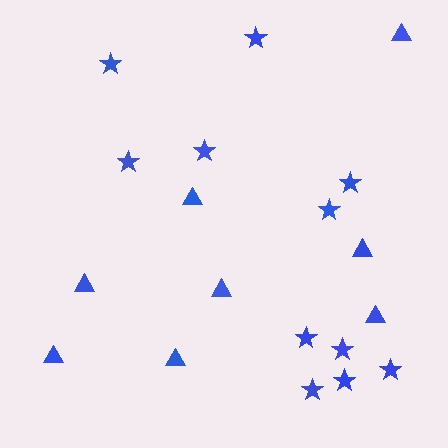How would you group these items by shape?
There are 2 groups: one group of stars (11) and one group of triangles (8).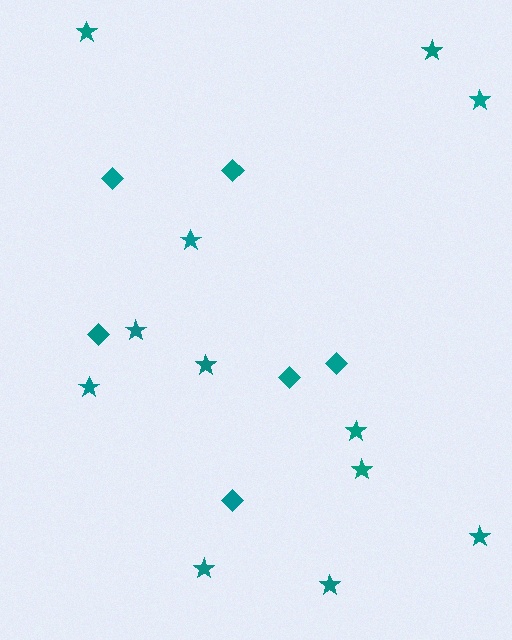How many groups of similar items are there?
There are 2 groups: one group of stars (12) and one group of diamonds (6).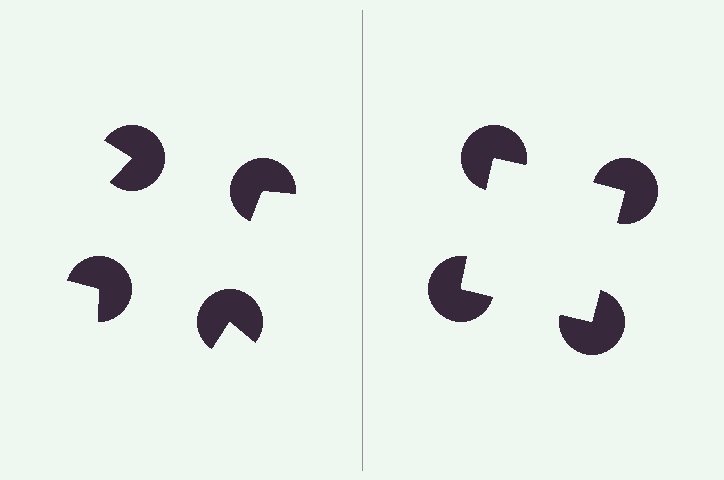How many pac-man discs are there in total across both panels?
8 — 4 on each side.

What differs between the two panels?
The pac-man discs are positioned identically on both sides; only the wedge orientations differ. On the right they align to a square; on the left they are misaligned.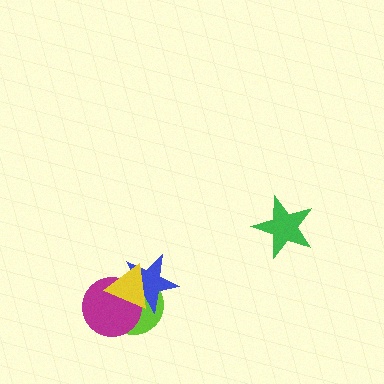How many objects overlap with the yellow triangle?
3 objects overlap with the yellow triangle.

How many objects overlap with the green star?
0 objects overlap with the green star.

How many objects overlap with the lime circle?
3 objects overlap with the lime circle.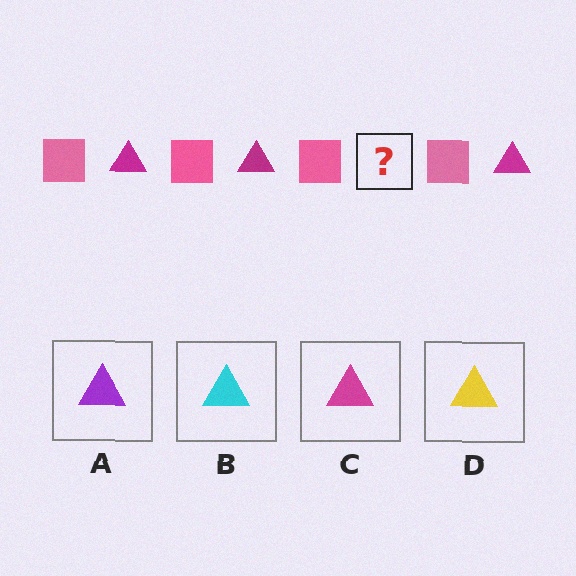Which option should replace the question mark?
Option C.